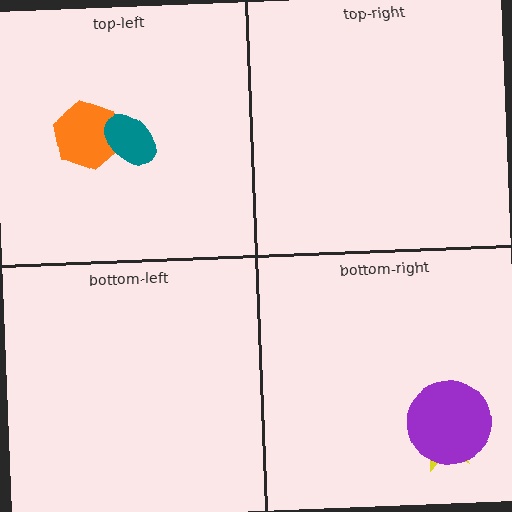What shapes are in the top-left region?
The orange hexagon, the teal ellipse.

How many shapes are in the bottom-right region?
2.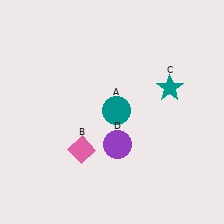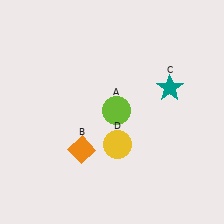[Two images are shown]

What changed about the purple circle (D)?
In Image 1, D is purple. In Image 2, it changed to yellow.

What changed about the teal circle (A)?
In Image 1, A is teal. In Image 2, it changed to lime.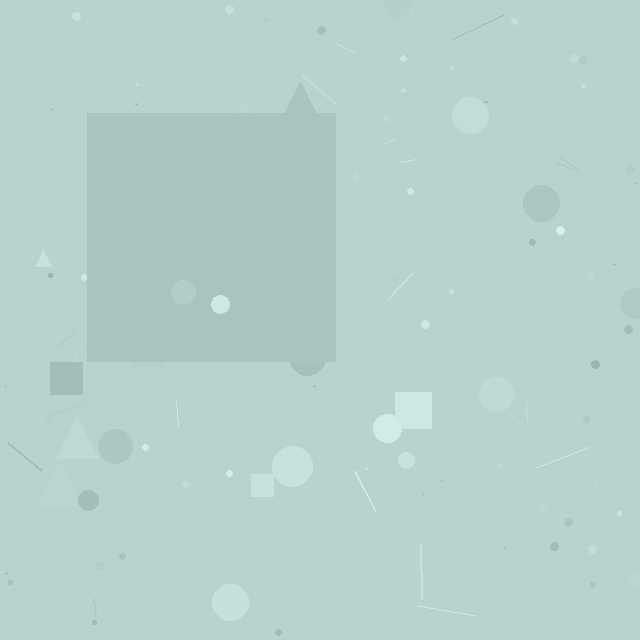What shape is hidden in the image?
A square is hidden in the image.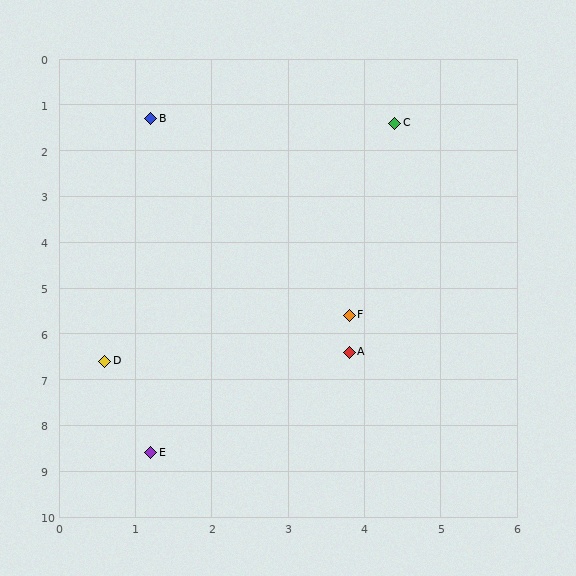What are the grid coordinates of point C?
Point C is at approximately (4.4, 1.4).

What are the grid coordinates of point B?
Point B is at approximately (1.2, 1.3).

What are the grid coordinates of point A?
Point A is at approximately (3.8, 6.4).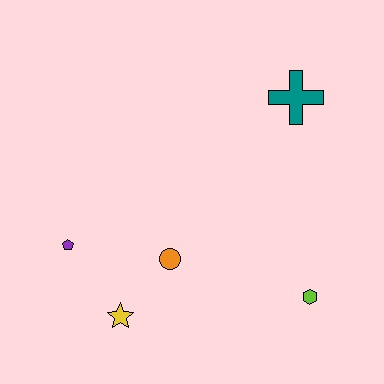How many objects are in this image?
There are 5 objects.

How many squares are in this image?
There are no squares.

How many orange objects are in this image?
There is 1 orange object.